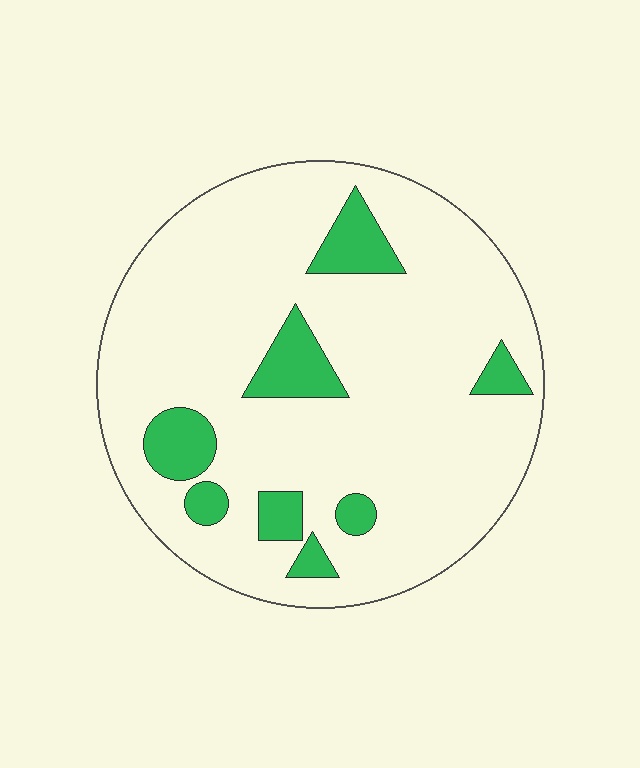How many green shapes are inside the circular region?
8.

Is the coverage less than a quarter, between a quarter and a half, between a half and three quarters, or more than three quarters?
Less than a quarter.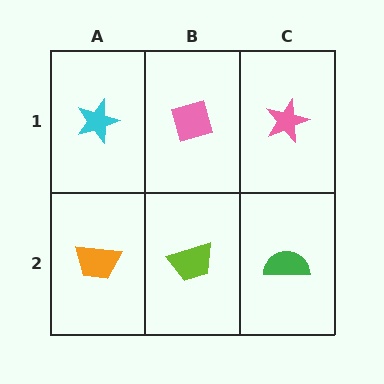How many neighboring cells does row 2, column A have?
2.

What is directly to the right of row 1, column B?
A pink star.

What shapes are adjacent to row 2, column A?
A cyan star (row 1, column A), a lime trapezoid (row 2, column B).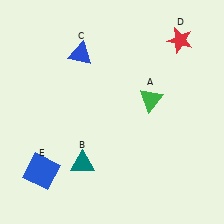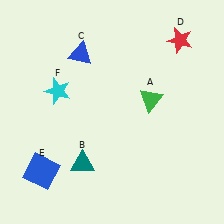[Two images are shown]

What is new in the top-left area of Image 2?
A cyan star (F) was added in the top-left area of Image 2.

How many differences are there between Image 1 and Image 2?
There is 1 difference between the two images.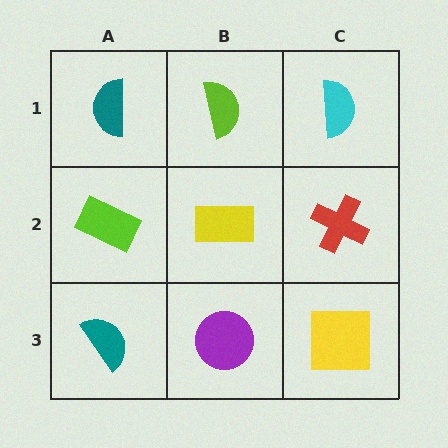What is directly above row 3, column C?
A red cross.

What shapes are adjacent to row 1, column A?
A lime rectangle (row 2, column A), a lime semicircle (row 1, column B).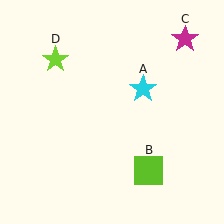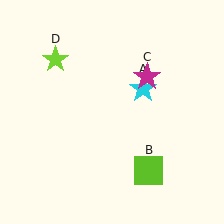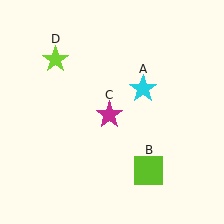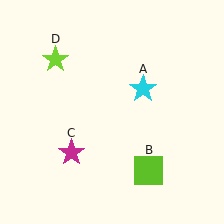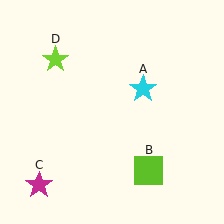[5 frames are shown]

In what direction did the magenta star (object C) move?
The magenta star (object C) moved down and to the left.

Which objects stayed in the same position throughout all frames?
Cyan star (object A) and lime square (object B) and lime star (object D) remained stationary.